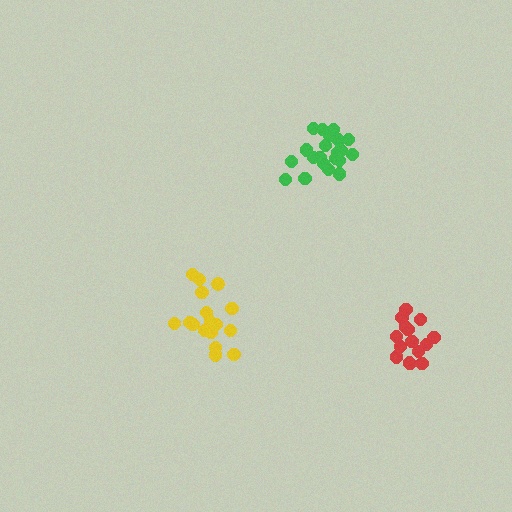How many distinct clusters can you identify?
There are 3 distinct clusters.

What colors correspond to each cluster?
The clusters are colored: yellow, red, green.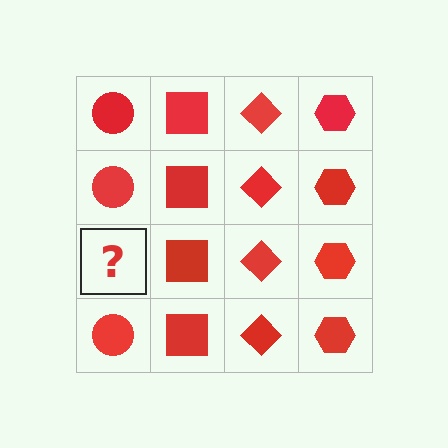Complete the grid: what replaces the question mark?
The question mark should be replaced with a red circle.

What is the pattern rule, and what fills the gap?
The rule is that each column has a consistent shape. The gap should be filled with a red circle.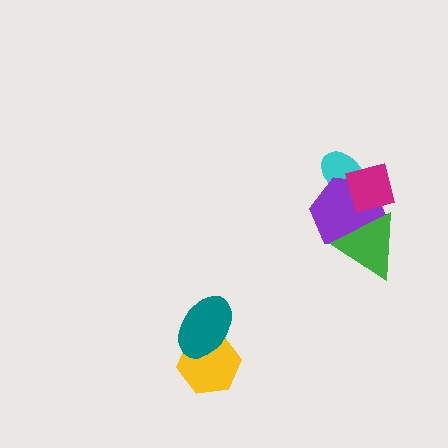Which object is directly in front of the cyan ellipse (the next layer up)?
The purple hexagon is directly in front of the cyan ellipse.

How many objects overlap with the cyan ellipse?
2 objects overlap with the cyan ellipse.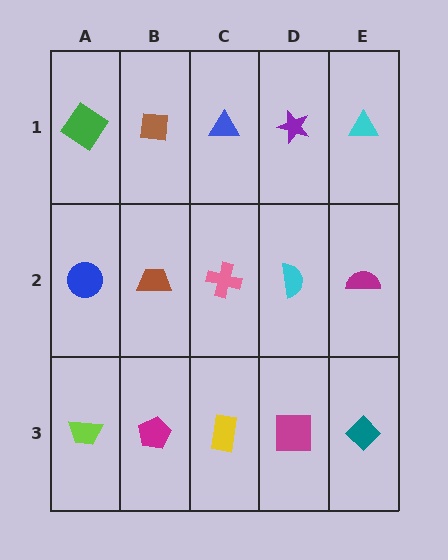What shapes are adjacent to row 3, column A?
A blue circle (row 2, column A), a magenta pentagon (row 3, column B).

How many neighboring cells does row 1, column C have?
3.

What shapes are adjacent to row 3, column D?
A cyan semicircle (row 2, column D), a yellow rectangle (row 3, column C), a teal diamond (row 3, column E).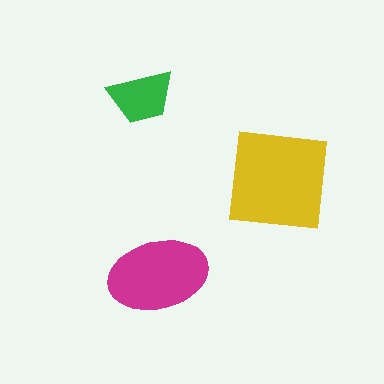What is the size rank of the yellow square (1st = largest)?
1st.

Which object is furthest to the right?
The yellow square is rightmost.